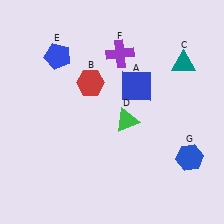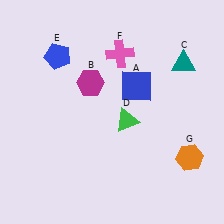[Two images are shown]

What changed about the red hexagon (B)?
In Image 1, B is red. In Image 2, it changed to magenta.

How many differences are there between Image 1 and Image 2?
There are 3 differences between the two images.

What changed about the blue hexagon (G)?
In Image 1, G is blue. In Image 2, it changed to orange.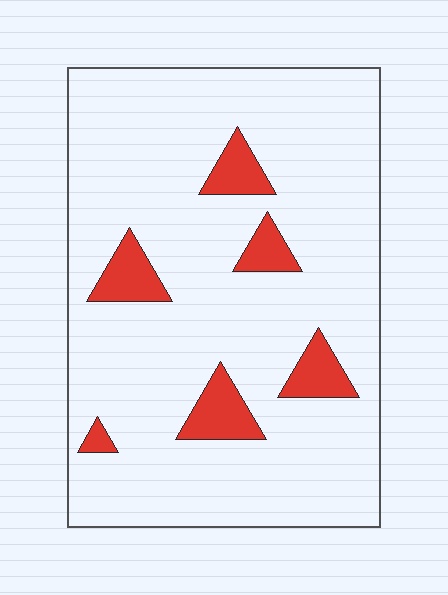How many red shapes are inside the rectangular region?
6.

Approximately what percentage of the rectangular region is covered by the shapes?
Approximately 10%.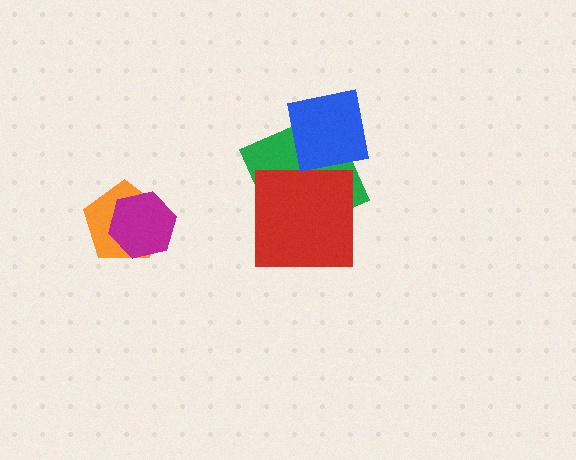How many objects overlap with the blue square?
1 object overlaps with the blue square.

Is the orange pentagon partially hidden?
Yes, it is partially covered by another shape.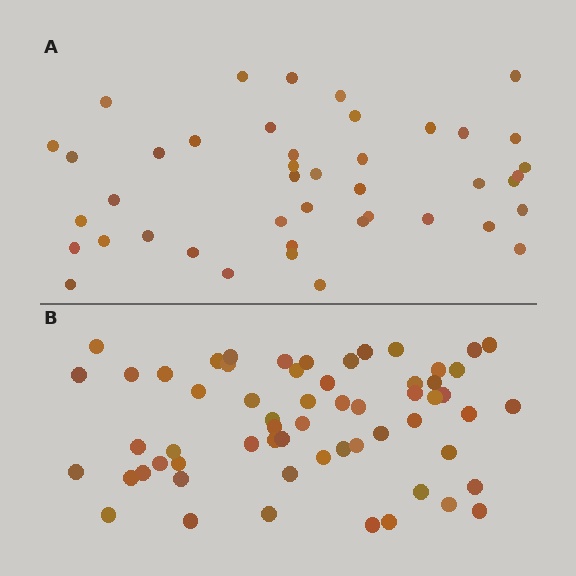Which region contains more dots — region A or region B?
Region B (the bottom region) has more dots.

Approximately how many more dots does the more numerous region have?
Region B has approximately 15 more dots than region A.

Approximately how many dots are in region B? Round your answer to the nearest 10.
About 60 dots.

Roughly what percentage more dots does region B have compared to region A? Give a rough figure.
About 40% more.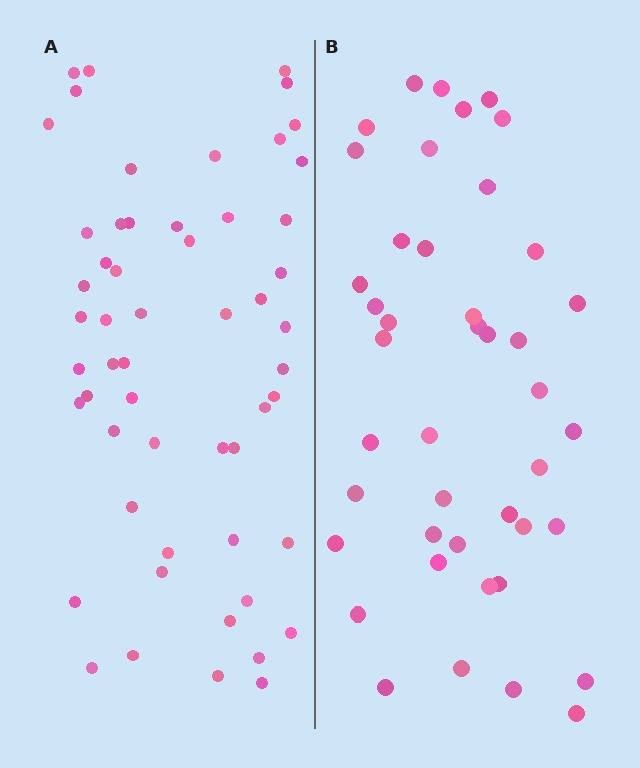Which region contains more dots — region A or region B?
Region A (the left region) has more dots.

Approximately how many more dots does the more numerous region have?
Region A has roughly 12 or so more dots than region B.